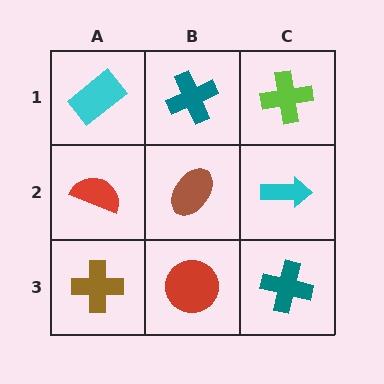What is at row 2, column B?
A brown ellipse.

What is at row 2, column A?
A red semicircle.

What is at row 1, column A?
A cyan rectangle.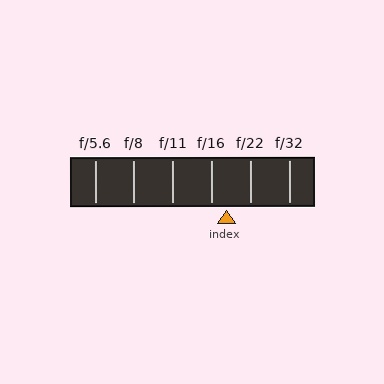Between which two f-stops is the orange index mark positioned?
The index mark is between f/16 and f/22.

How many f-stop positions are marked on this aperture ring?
There are 6 f-stop positions marked.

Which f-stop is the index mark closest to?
The index mark is closest to f/16.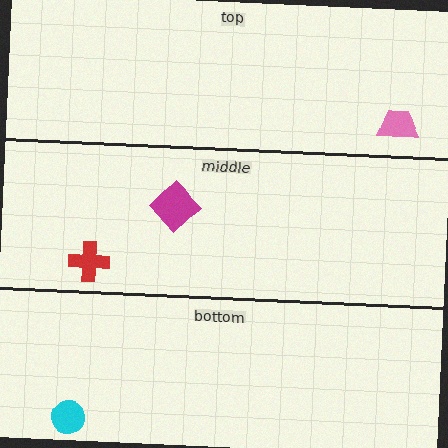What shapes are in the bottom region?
The cyan circle.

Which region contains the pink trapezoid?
The top region.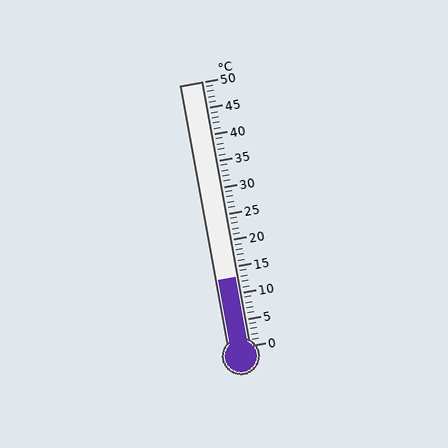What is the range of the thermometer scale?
The thermometer scale ranges from 0°C to 50°C.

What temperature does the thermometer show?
The thermometer shows approximately 13°C.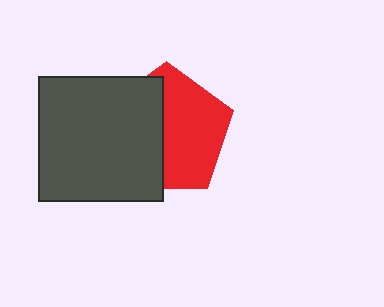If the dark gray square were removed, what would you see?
You would see the complete red pentagon.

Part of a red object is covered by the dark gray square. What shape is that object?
It is a pentagon.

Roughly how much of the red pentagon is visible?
About half of it is visible (roughly 54%).